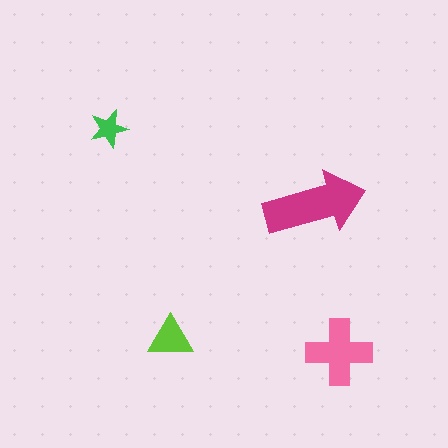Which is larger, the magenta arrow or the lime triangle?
The magenta arrow.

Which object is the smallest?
The green star.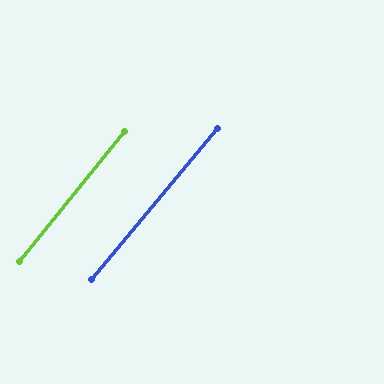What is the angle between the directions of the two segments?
Approximately 1 degree.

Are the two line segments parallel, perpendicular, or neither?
Parallel — their directions differ by only 0.8°.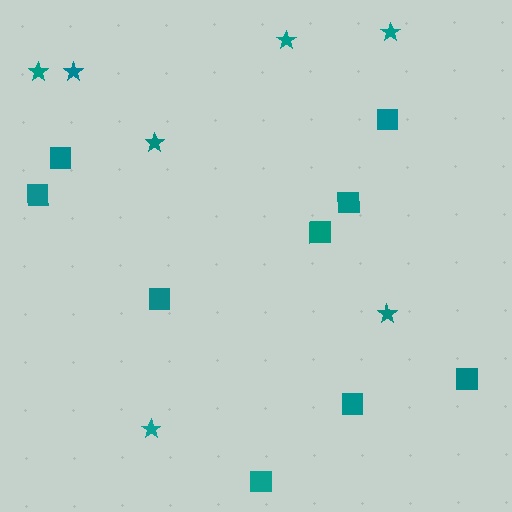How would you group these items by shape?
There are 2 groups: one group of stars (7) and one group of squares (9).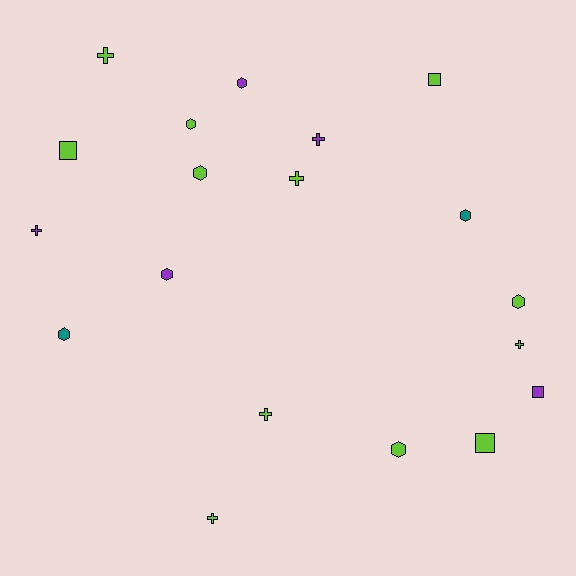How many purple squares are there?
There is 1 purple square.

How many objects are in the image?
There are 19 objects.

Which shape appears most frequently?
Hexagon, with 8 objects.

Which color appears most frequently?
Lime, with 12 objects.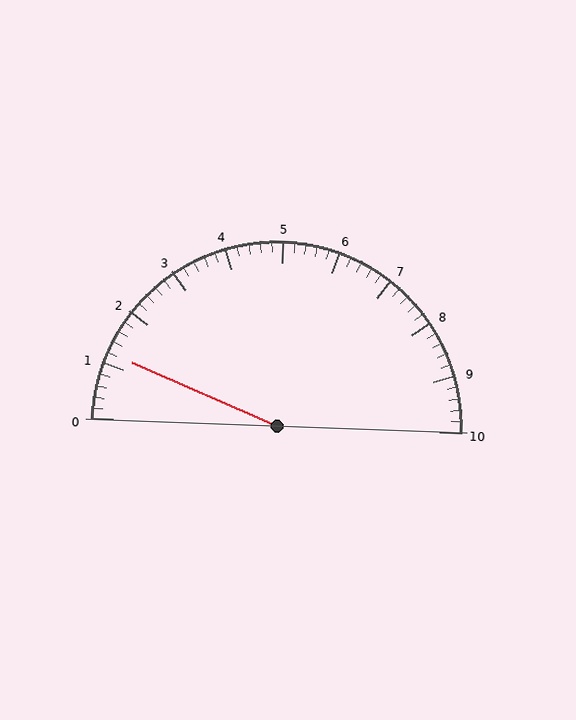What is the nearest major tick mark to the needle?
The nearest major tick mark is 1.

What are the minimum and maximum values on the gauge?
The gauge ranges from 0 to 10.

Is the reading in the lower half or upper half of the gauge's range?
The reading is in the lower half of the range (0 to 10).